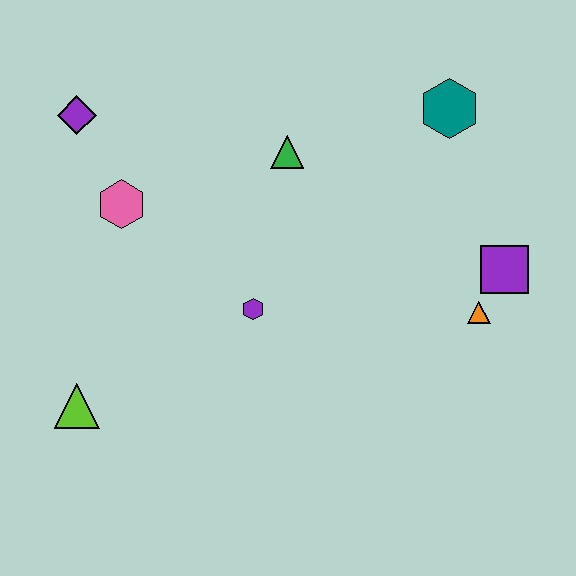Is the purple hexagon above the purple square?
No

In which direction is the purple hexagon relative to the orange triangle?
The purple hexagon is to the left of the orange triangle.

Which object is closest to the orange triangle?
The purple square is closest to the orange triangle.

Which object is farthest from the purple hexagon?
The teal hexagon is farthest from the purple hexagon.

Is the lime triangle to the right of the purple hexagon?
No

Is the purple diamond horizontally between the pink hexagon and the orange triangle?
No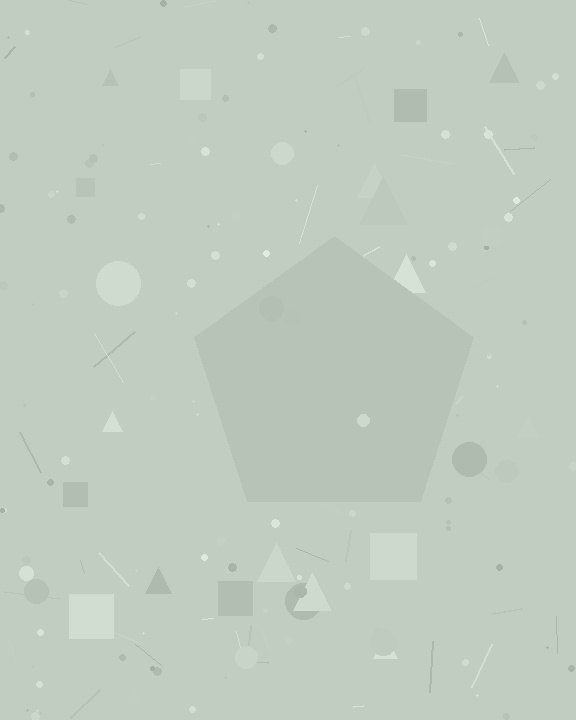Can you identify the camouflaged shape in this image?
The camouflaged shape is a pentagon.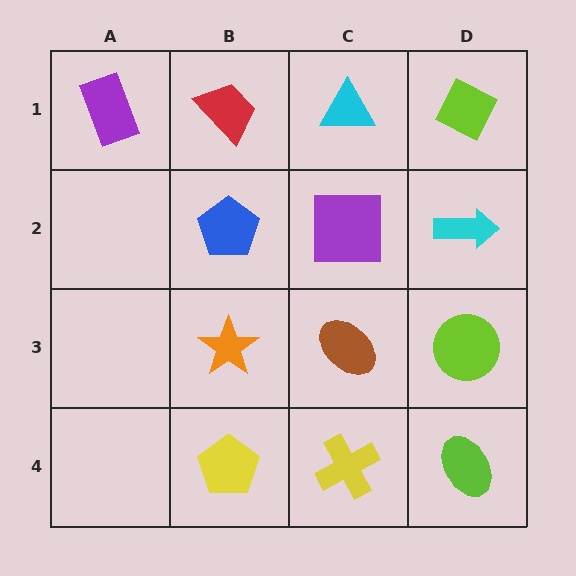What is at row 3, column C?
A brown ellipse.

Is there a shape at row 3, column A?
No, that cell is empty.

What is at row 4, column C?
A yellow cross.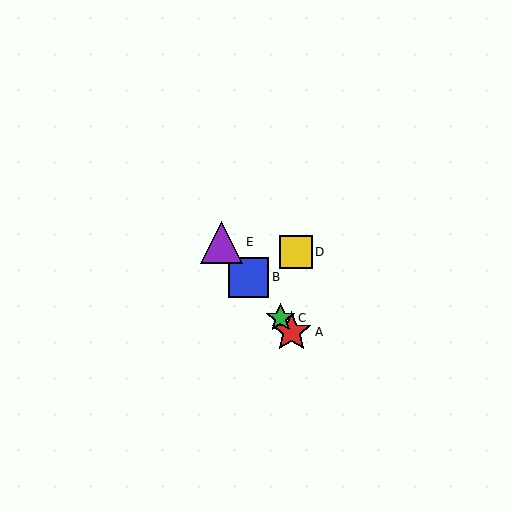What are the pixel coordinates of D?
Object D is at (296, 252).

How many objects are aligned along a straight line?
4 objects (A, B, C, E) are aligned along a straight line.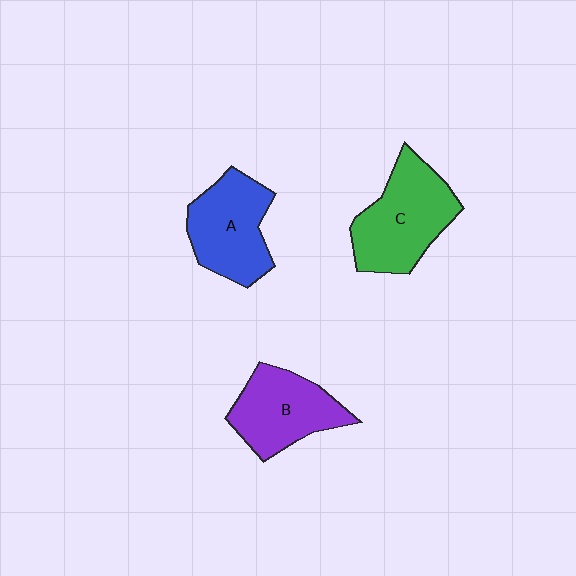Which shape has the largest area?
Shape C (green).